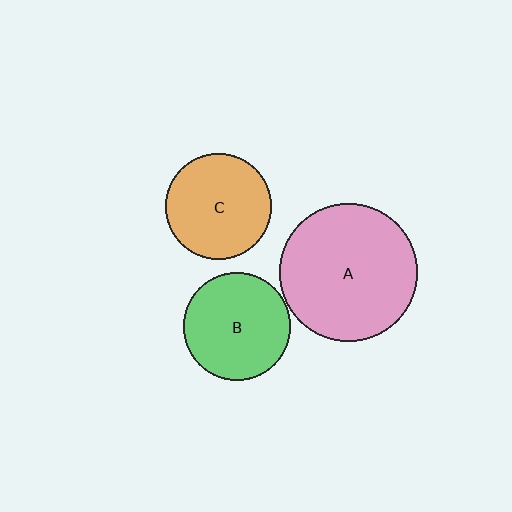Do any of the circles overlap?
No, none of the circles overlap.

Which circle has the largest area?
Circle A (pink).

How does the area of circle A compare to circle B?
Approximately 1.7 times.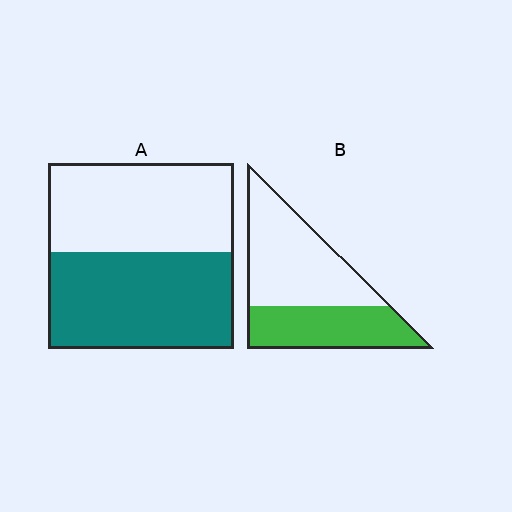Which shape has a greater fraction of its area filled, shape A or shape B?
Shape A.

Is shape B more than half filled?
No.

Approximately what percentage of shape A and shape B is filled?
A is approximately 50% and B is approximately 40%.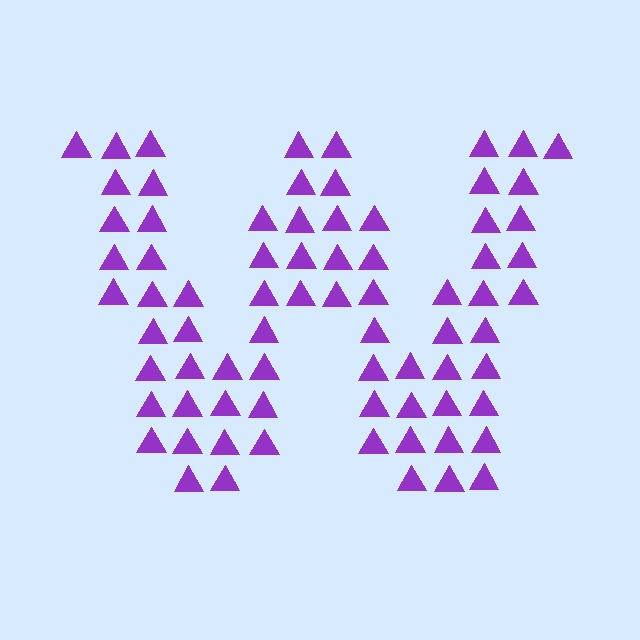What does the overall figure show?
The overall figure shows the letter W.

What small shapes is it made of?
It is made of small triangles.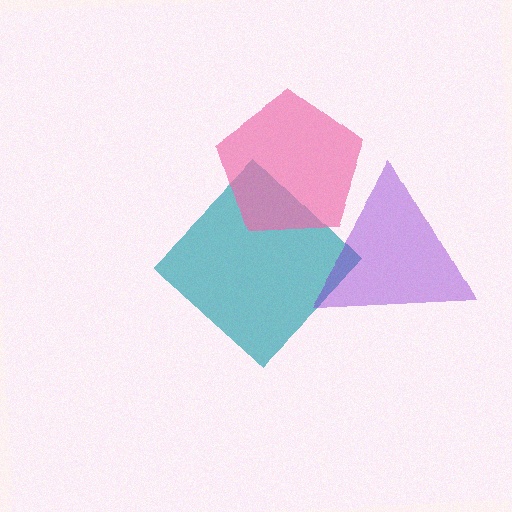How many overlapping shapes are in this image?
There are 3 overlapping shapes in the image.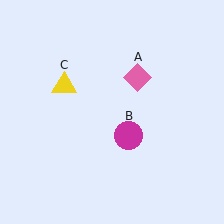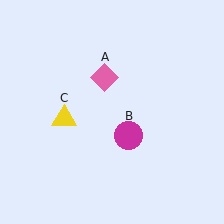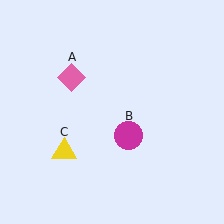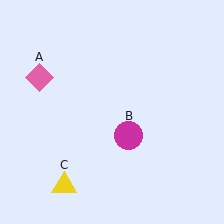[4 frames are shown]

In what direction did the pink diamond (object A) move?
The pink diamond (object A) moved left.